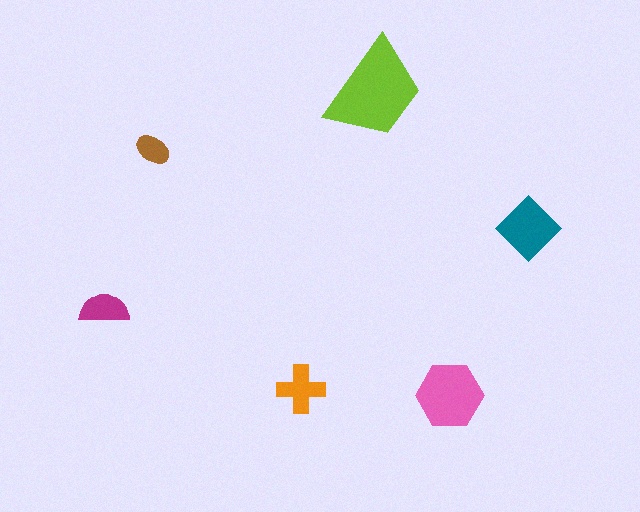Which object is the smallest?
The brown ellipse.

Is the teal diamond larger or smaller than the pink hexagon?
Smaller.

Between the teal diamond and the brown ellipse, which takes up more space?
The teal diamond.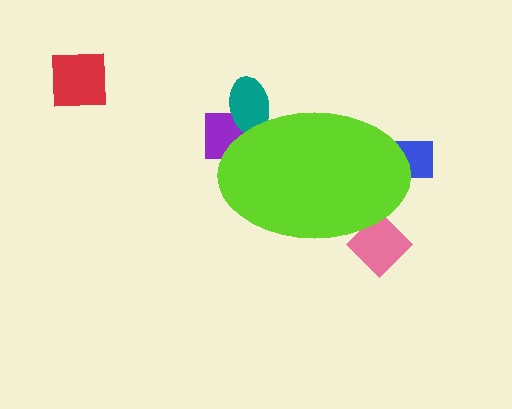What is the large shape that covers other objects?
A lime ellipse.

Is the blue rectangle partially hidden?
Yes, the blue rectangle is partially hidden behind the lime ellipse.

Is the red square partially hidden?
No, the red square is fully visible.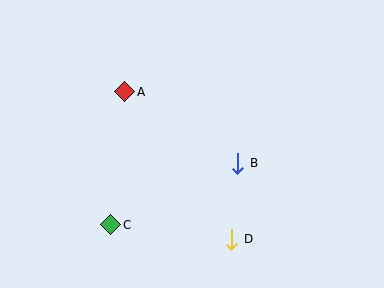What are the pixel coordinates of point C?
Point C is at (111, 225).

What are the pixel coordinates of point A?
Point A is at (124, 92).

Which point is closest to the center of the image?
Point B at (238, 163) is closest to the center.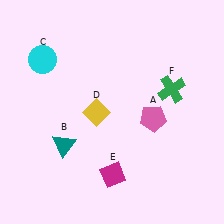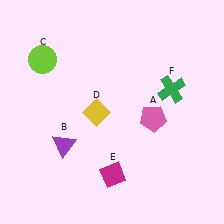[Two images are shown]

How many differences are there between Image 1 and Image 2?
There are 2 differences between the two images.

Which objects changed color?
B changed from teal to purple. C changed from cyan to lime.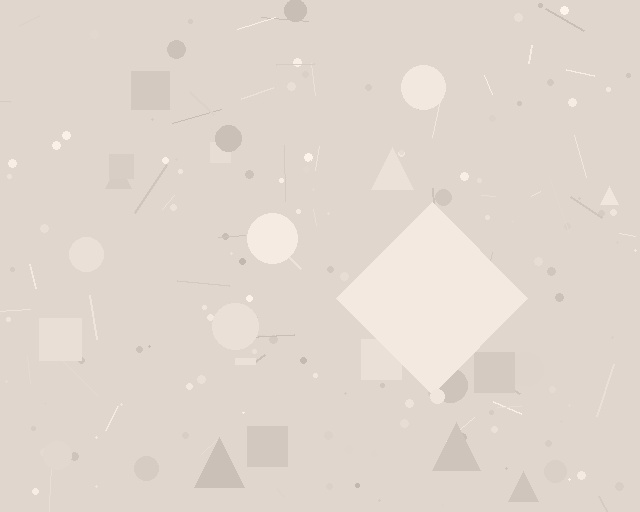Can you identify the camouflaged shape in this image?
The camouflaged shape is a diamond.